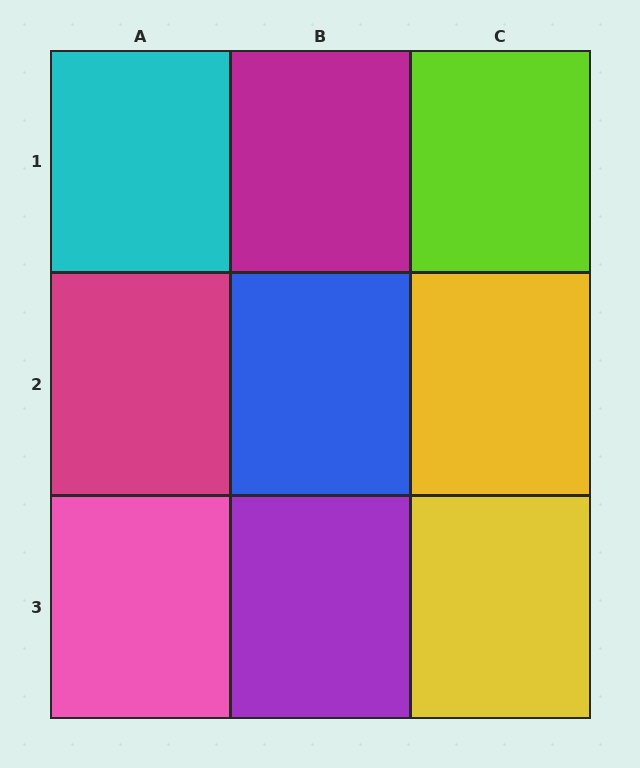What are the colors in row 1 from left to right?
Cyan, magenta, lime.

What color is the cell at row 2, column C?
Yellow.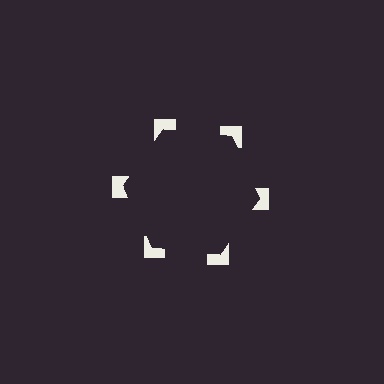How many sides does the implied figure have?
6 sides.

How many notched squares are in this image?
There are 6 — one at each vertex of the illusory hexagon.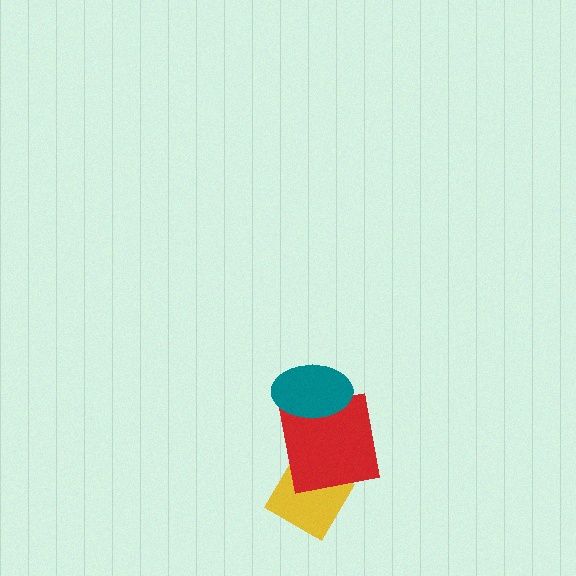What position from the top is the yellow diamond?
The yellow diamond is 3rd from the top.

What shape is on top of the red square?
The teal ellipse is on top of the red square.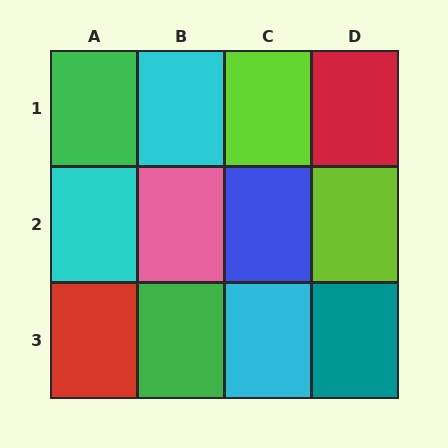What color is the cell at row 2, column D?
Lime.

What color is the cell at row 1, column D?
Red.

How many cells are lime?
2 cells are lime.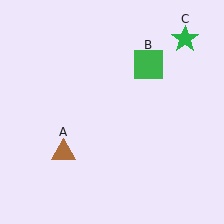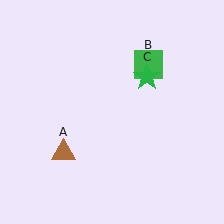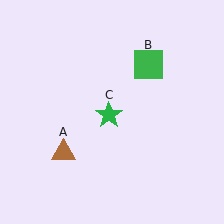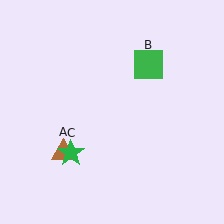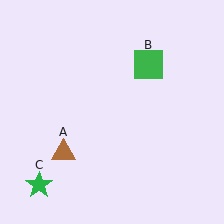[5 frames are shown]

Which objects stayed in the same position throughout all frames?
Brown triangle (object A) and green square (object B) remained stationary.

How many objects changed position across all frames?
1 object changed position: green star (object C).